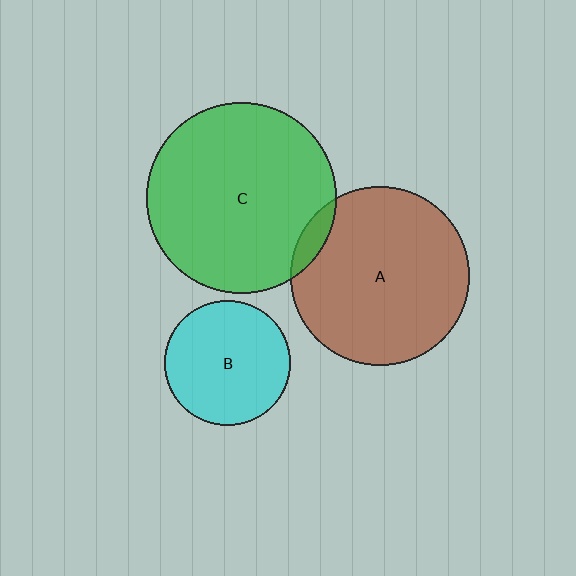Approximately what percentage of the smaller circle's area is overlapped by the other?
Approximately 5%.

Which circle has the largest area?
Circle C (green).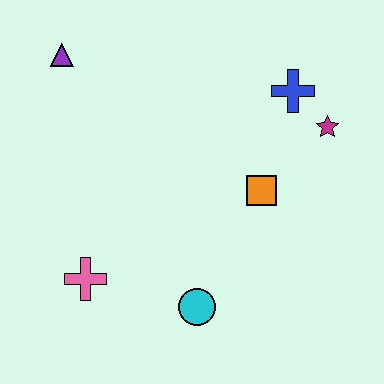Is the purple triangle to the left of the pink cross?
Yes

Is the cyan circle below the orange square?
Yes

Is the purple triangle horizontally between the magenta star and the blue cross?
No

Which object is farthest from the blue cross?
The pink cross is farthest from the blue cross.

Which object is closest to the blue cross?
The magenta star is closest to the blue cross.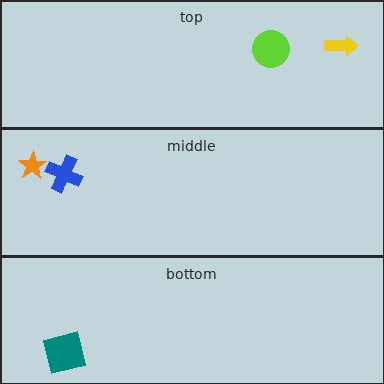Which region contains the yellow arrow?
The top region.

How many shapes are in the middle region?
2.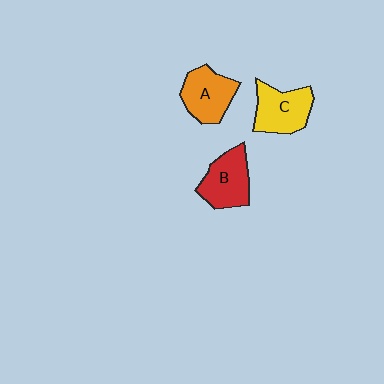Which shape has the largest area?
Shape C (yellow).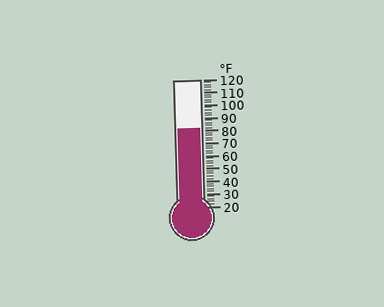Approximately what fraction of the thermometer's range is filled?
The thermometer is filled to approximately 60% of its range.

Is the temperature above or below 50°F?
The temperature is above 50°F.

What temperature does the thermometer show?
The thermometer shows approximately 82°F.